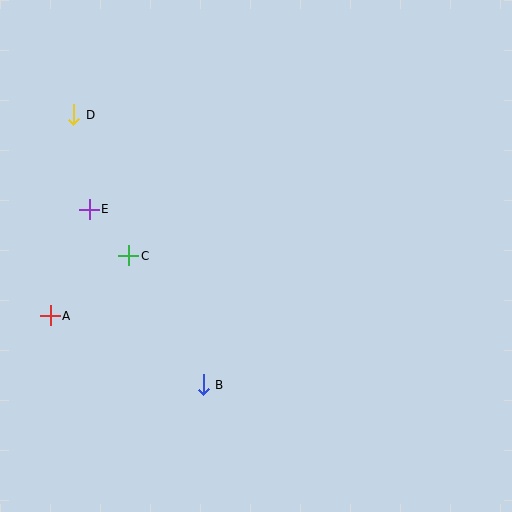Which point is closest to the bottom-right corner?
Point B is closest to the bottom-right corner.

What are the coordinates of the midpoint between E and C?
The midpoint between E and C is at (109, 233).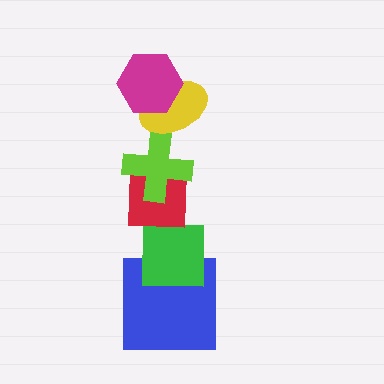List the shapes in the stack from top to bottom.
From top to bottom: the magenta hexagon, the yellow ellipse, the lime cross, the red square, the green square, the blue square.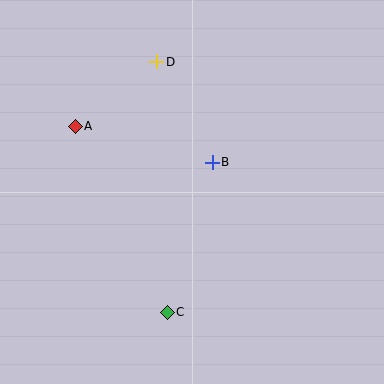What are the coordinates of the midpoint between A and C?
The midpoint between A and C is at (121, 219).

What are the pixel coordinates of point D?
Point D is at (157, 62).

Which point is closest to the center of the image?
Point B at (212, 162) is closest to the center.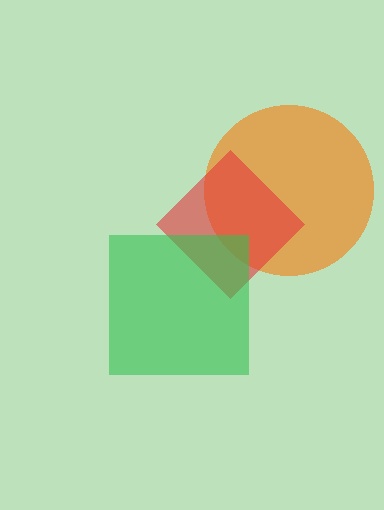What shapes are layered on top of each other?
The layered shapes are: an orange circle, a red diamond, a green square.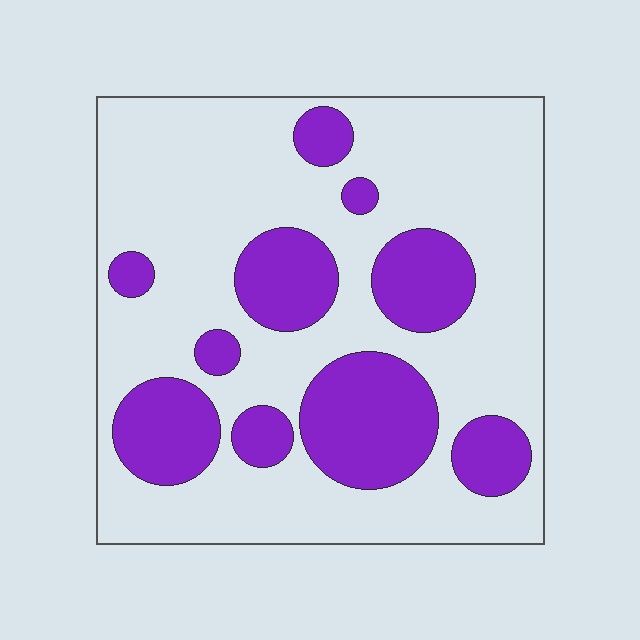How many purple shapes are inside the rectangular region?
10.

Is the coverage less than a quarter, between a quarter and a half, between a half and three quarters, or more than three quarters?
Between a quarter and a half.